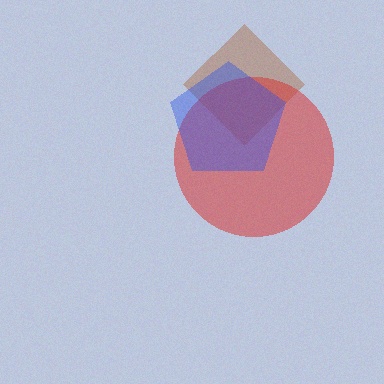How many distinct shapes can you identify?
There are 3 distinct shapes: a brown diamond, a red circle, a blue pentagon.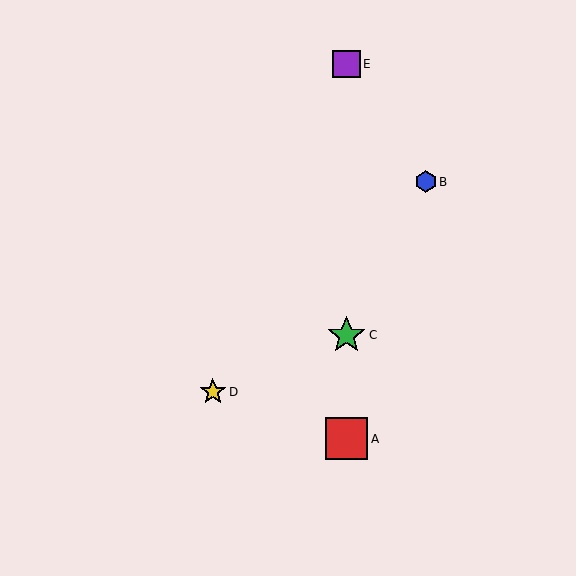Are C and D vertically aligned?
No, C is at x≈346 and D is at x≈213.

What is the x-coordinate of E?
Object E is at x≈346.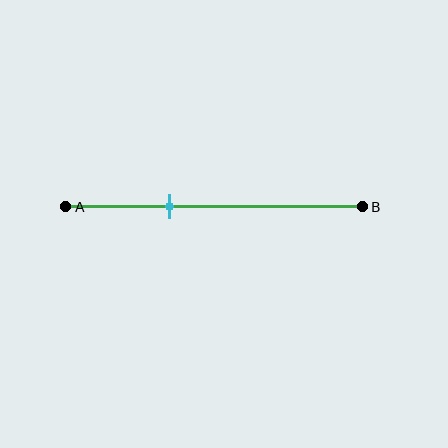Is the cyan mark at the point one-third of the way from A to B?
Yes, the mark is approximately at the one-third point.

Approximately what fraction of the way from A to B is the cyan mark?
The cyan mark is approximately 35% of the way from A to B.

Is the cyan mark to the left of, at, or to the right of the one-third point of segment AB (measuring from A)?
The cyan mark is approximately at the one-third point of segment AB.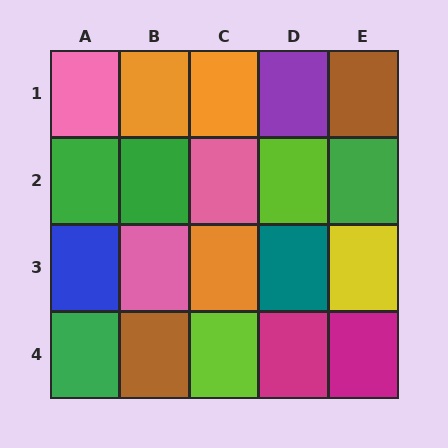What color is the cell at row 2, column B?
Green.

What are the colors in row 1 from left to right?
Pink, orange, orange, purple, brown.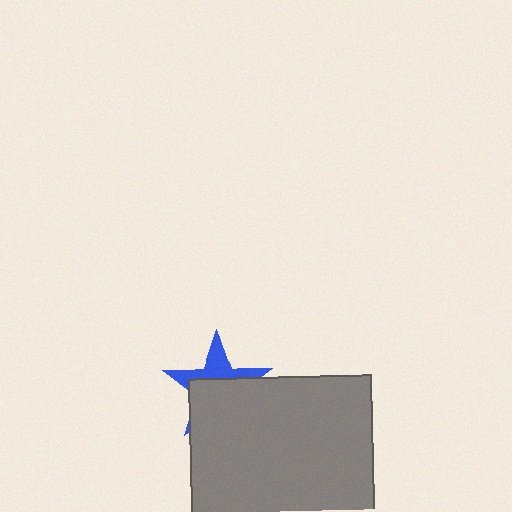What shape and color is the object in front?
The object in front is a gray square.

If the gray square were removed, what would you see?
You would see the complete blue star.